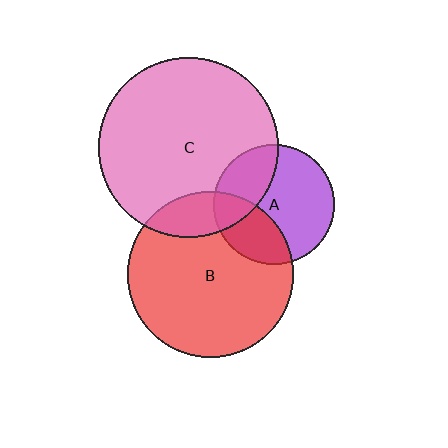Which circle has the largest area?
Circle C (pink).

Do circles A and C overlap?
Yes.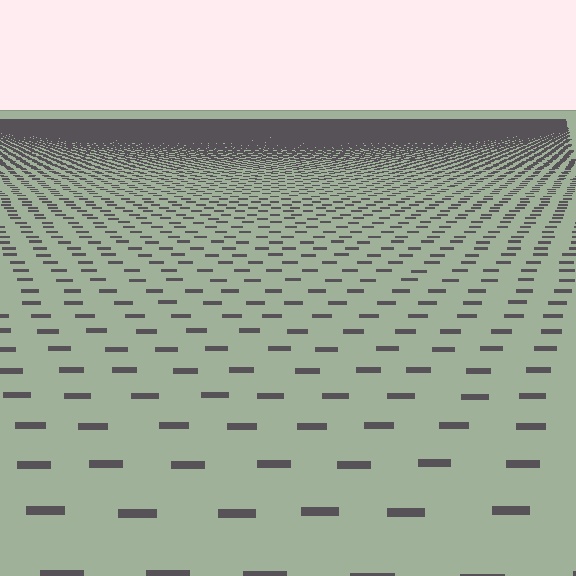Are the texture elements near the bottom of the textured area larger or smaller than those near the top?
Larger. Near the bottom, elements are closer to the viewer and appear at a bigger on-screen size.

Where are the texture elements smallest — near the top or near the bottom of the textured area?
Near the top.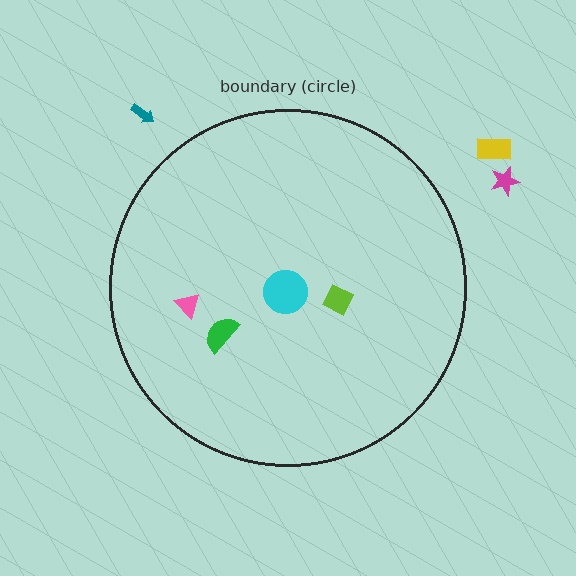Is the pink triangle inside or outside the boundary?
Inside.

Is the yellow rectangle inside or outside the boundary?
Outside.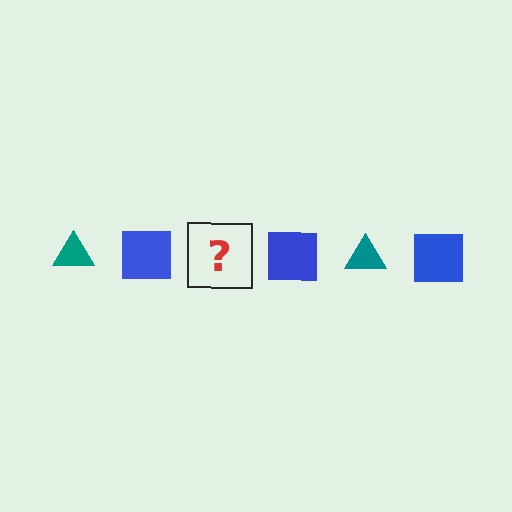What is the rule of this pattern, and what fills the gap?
The rule is that the pattern alternates between teal triangle and blue square. The gap should be filled with a teal triangle.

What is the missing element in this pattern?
The missing element is a teal triangle.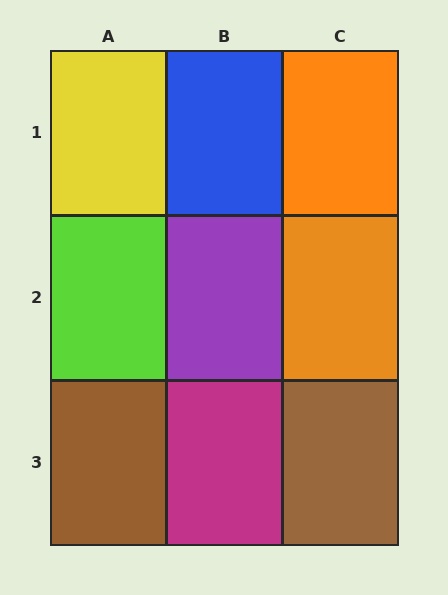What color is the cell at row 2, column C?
Orange.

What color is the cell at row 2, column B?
Purple.